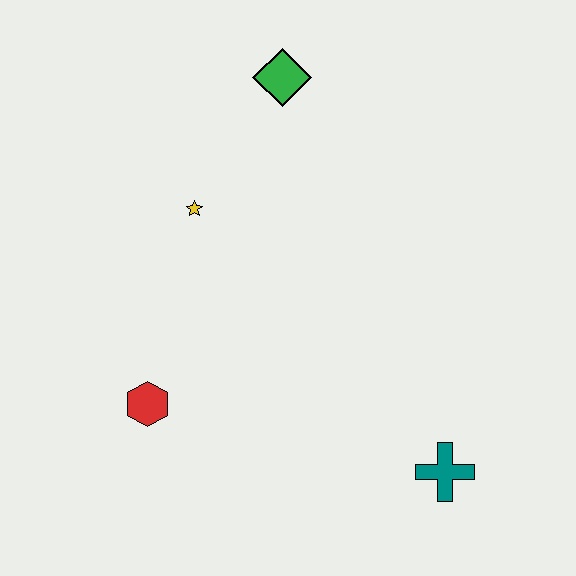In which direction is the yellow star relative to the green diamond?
The yellow star is below the green diamond.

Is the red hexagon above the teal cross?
Yes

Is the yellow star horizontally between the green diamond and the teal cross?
No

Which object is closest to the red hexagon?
The yellow star is closest to the red hexagon.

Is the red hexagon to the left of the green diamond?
Yes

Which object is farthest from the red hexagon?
The green diamond is farthest from the red hexagon.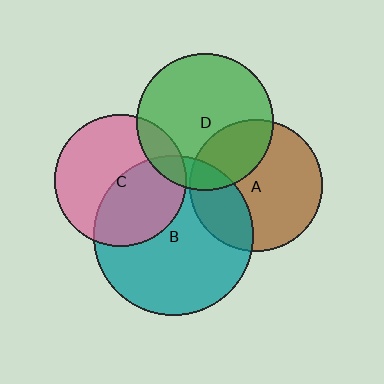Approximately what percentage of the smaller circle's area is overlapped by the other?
Approximately 25%.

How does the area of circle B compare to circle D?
Approximately 1.4 times.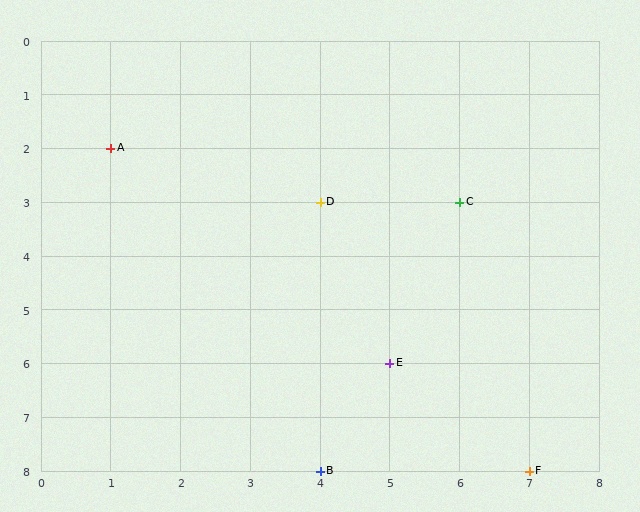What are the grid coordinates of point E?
Point E is at grid coordinates (5, 6).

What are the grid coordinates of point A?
Point A is at grid coordinates (1, 2).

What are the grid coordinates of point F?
Point F is at grid coordinates (7, 8).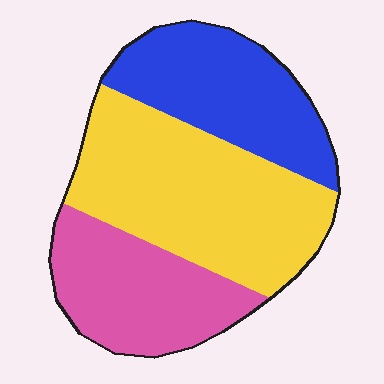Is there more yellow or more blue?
Yellow.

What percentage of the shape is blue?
Blue covers 28% of the shape.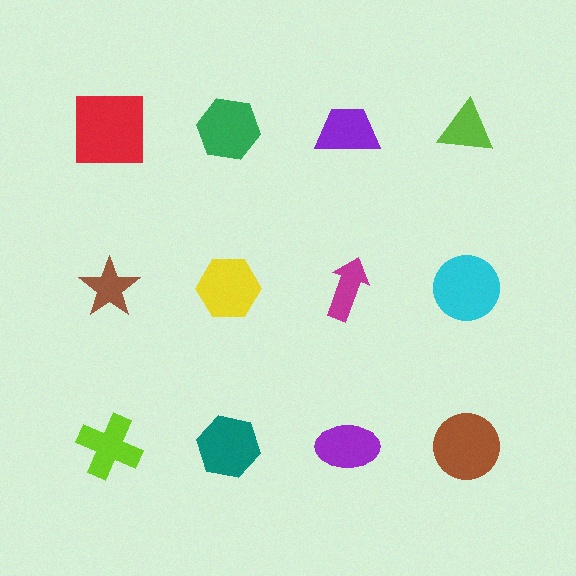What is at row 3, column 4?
A brown circle.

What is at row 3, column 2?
A teal hexagon.